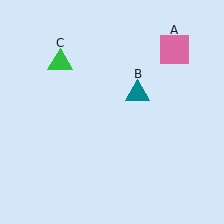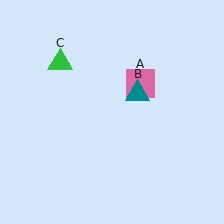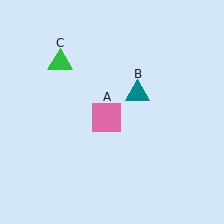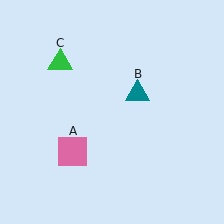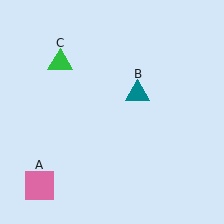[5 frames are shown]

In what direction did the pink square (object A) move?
The pink square (object A) moved down and to the left.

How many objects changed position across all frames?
1 object changed position: pink square (object A).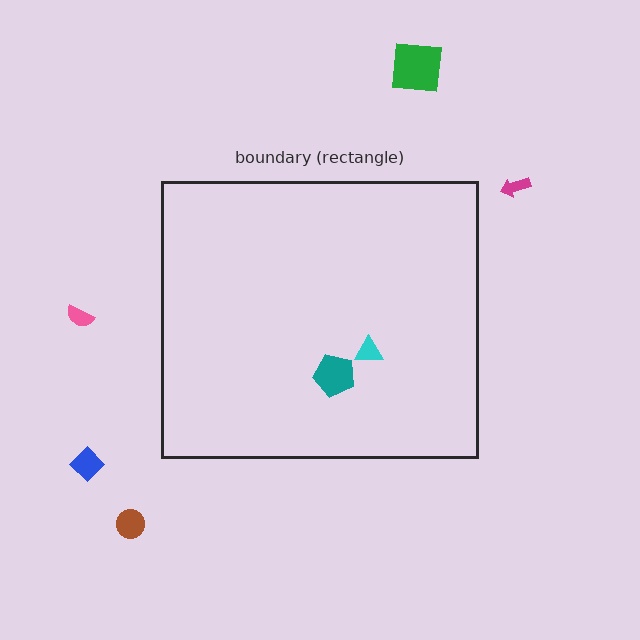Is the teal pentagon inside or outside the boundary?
Inside.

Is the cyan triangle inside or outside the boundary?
Inside.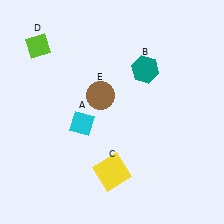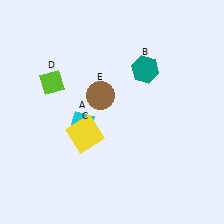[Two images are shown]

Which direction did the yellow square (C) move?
The yellow square (C) moved up.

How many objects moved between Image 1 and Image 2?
2 objects moved between the two images.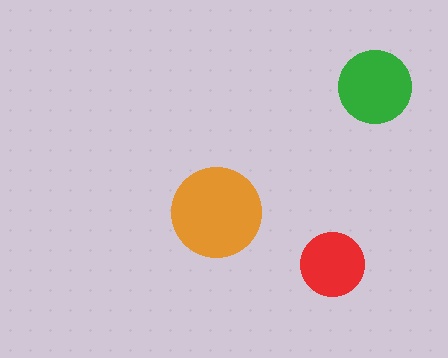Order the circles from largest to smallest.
the orange one, the green one, the red one.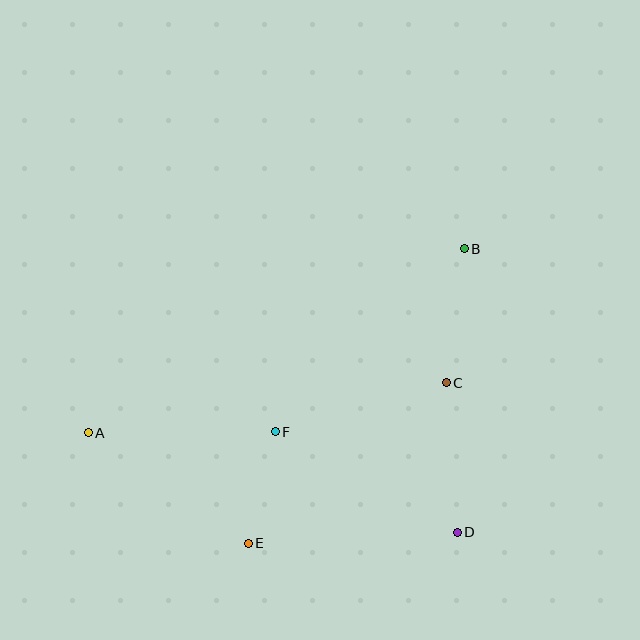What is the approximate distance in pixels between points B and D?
The distance between B and D is approximately 283 pixels.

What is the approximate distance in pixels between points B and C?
The distance between B and C is approximately 135 pixels.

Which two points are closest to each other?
Points E and F are closest to each other.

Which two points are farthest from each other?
Points A and B are farthest from each other.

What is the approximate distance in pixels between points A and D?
The distance between A and D is approximately 382 pixels.